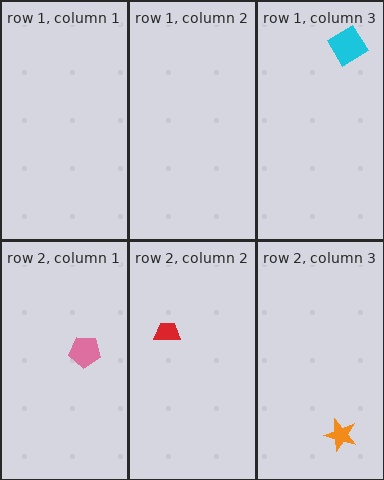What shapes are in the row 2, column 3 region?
The orange star.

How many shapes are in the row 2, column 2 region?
1.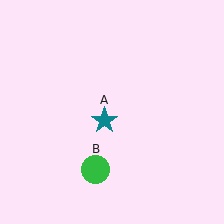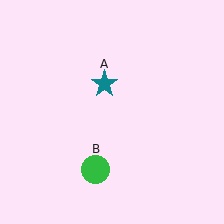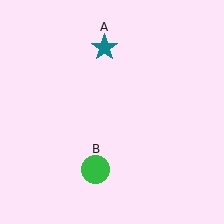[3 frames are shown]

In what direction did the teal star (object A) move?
The teal star (object A) moved up.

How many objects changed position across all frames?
1 object changed position: teal star (object A).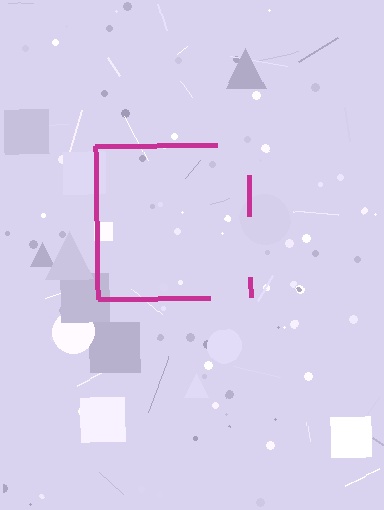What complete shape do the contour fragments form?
The contour fragments form a square.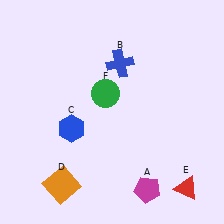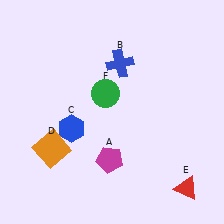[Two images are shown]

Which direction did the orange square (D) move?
The orange square (D) moved up.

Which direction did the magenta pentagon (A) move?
The magenta pentagon (A) moved left.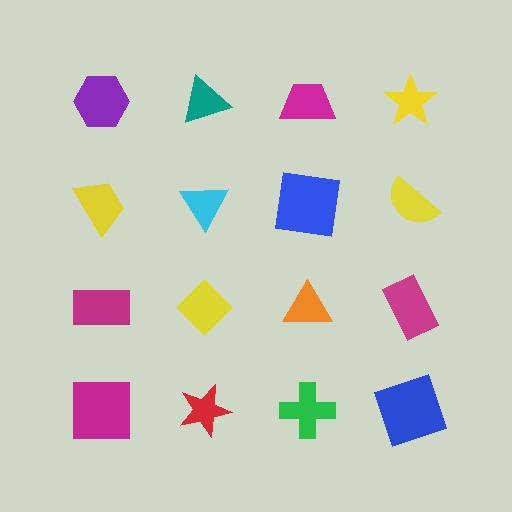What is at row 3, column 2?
A yellow diamond.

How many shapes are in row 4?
4 shapes.